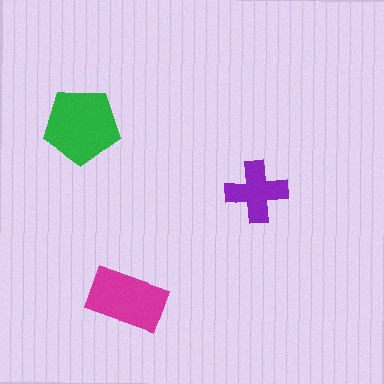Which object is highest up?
The green pentagon is topmost.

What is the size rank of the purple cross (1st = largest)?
3rd.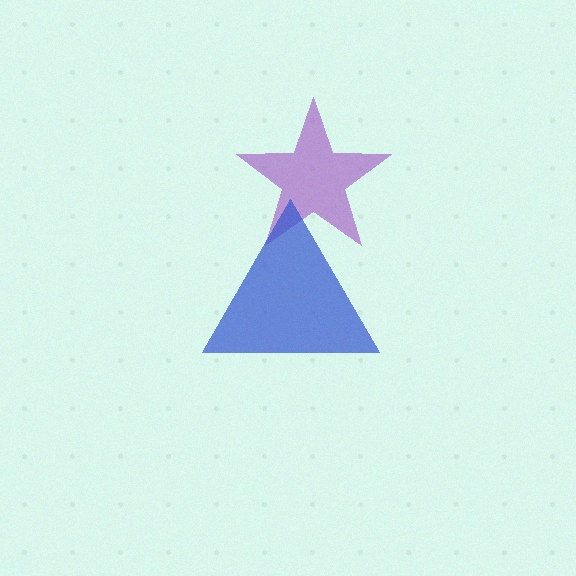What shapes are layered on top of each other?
The layered shapes are: a purple star, a blue triangle.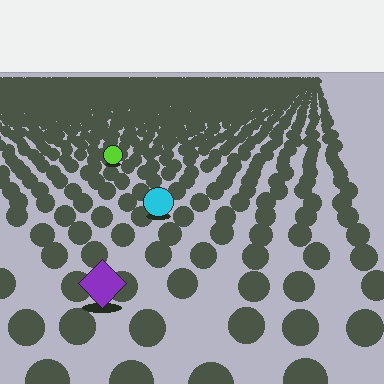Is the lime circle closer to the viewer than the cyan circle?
No. The cyan circle is closer — you can tell from the texture gradient: the ground texture is coarser near it.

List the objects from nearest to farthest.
From nearest to farthest: the purple diamond, the cyan circle, the lime circle.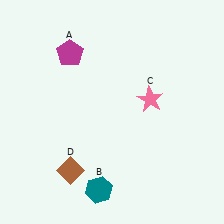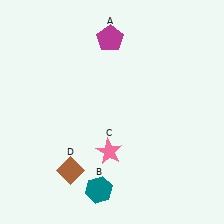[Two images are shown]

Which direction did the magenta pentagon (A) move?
The magenta pentagon (A) moved right.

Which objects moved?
The objects that moved are: the magenta pentagon (A), the pink star (C).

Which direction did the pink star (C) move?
The pink star (C) moved down.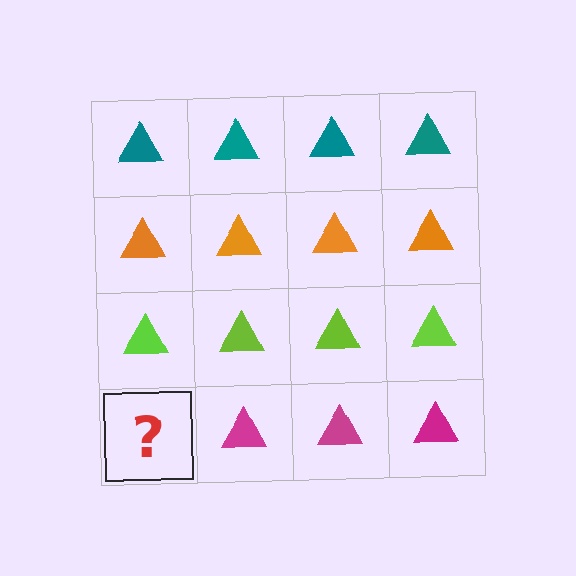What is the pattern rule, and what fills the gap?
The rule is that each row has a consistent color. The gap should be filled with a magenta triangle.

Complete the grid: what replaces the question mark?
The question mark should be replaced with a magenta triangle.